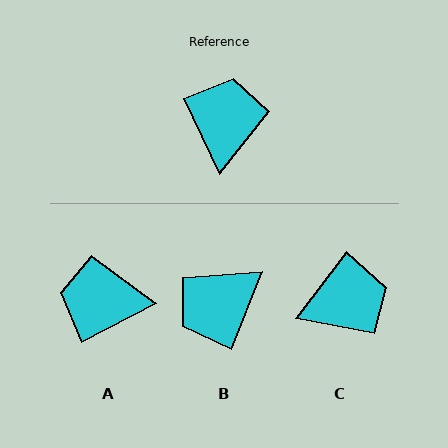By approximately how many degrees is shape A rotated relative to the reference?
Approximately 92 degrees counter-clockwise.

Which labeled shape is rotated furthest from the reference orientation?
B, about 133 degrees away.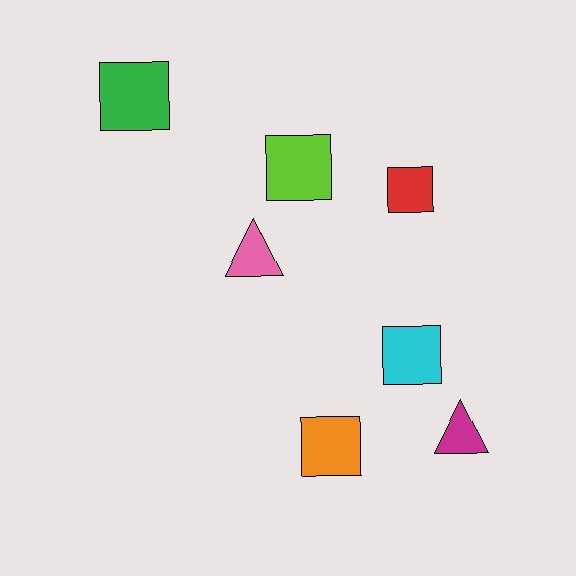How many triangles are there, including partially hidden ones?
There are 2 triangles.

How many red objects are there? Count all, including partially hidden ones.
There is 1 red object.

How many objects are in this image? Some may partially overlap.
There are 7 objects.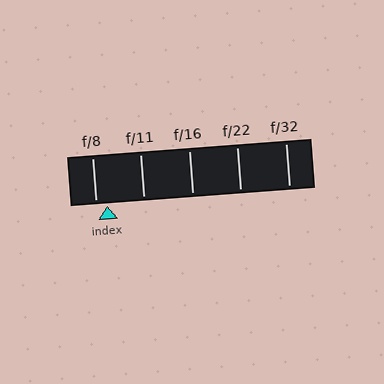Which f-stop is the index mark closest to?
The index mark is closest to f/8.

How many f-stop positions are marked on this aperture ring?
There are 5 f-stop positions marked.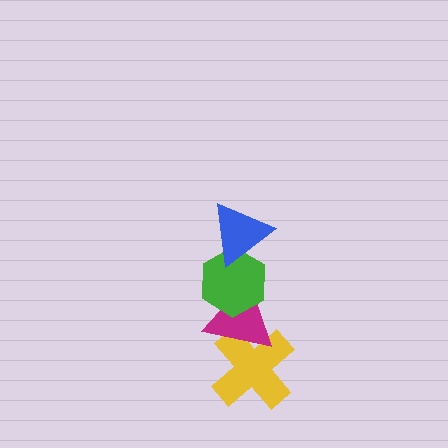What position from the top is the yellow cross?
The yellow cross is 4th from the top.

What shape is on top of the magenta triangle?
The green hexagon is on top of the magenta triangle.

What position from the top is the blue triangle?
The blue triangle is 1st from the top.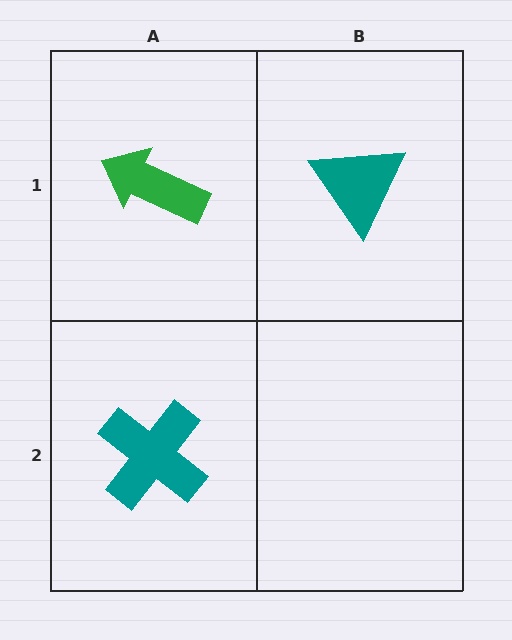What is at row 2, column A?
A teal cross.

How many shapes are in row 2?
1 shape.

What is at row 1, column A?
A green arrow.